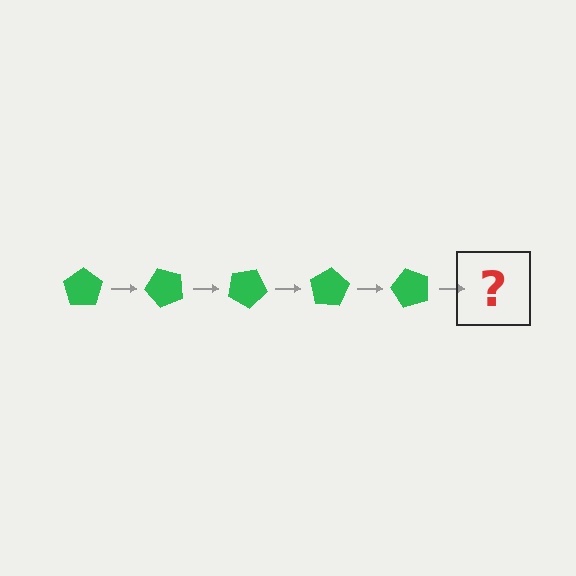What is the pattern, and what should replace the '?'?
The pattern is that the pentagon rotates 50 degrees each step. The '?' should be a green pentagon rotated 250 degrees.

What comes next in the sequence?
The next element should be a green pentagon rotated 250 degrees.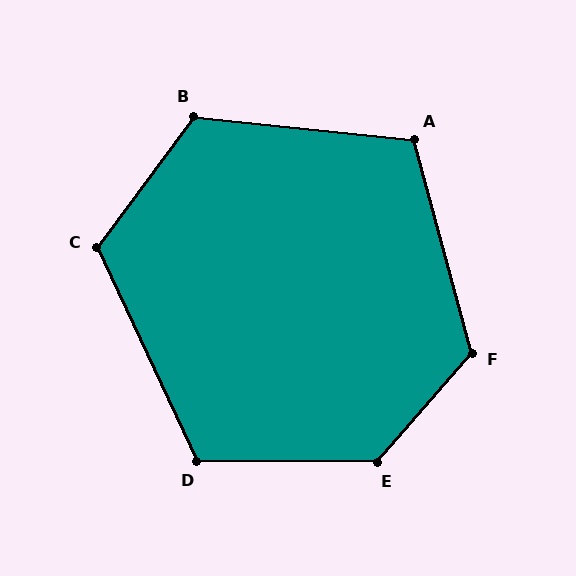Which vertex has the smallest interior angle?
A, at approximately 111 degrees.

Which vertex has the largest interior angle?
E, at approximately 131 degrees.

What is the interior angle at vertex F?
Approximately 124 degrees (obtuse).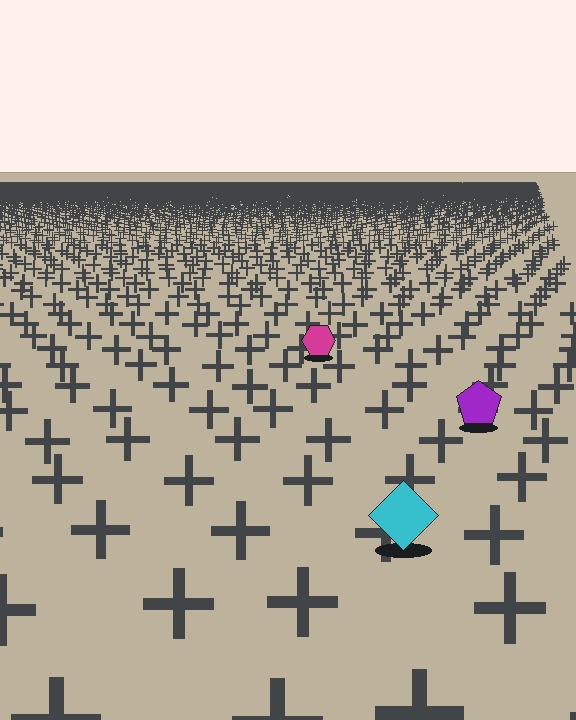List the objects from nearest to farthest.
From nearest to farthest: the cyan diamond, the purple pentagon, the magenta hexagon.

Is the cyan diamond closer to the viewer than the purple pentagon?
Yes. The cyan diamond is closer — you can tell from the texture gradient: the ground texture is coarser near it.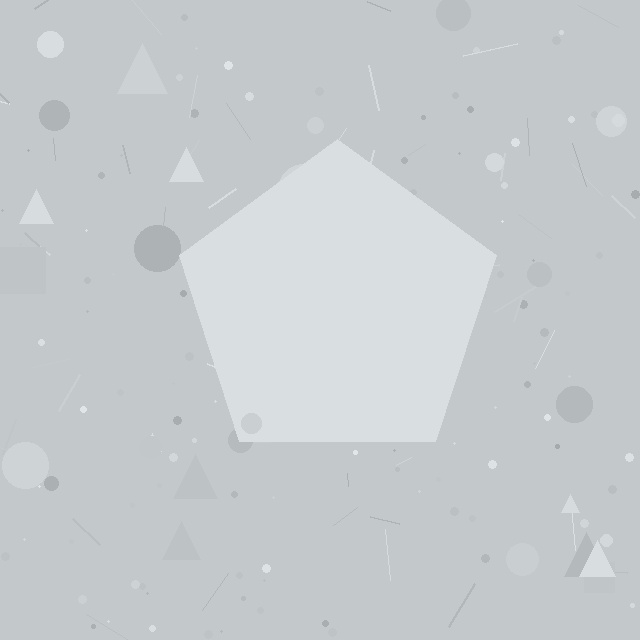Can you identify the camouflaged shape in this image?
The camouflaged shape is a pentagon.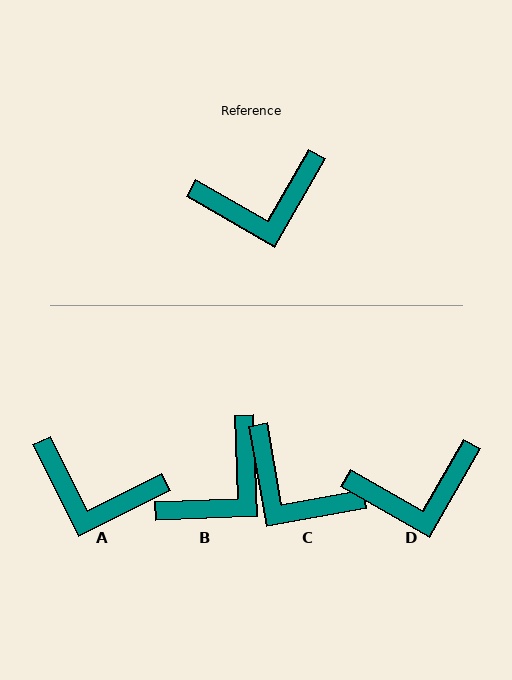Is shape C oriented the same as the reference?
No, it is off by about 50 degrees.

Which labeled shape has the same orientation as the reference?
D.